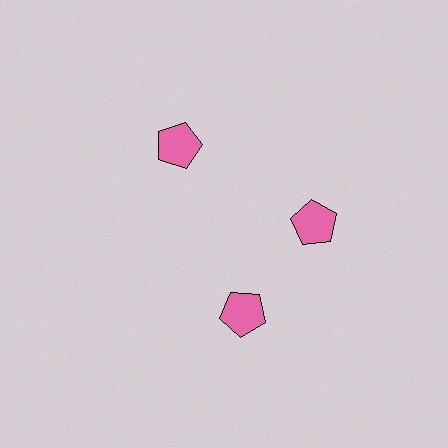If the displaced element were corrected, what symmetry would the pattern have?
It would have 3-fold rotational symmetry — the pattern would map onto itself every 120 degrees.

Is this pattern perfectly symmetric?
No. The 3 pink pentagons are arranged in a ring, but one element near the 7 o'clock position is rotated out of alignment along the ring, breaking the 3-fold rotational symmetry.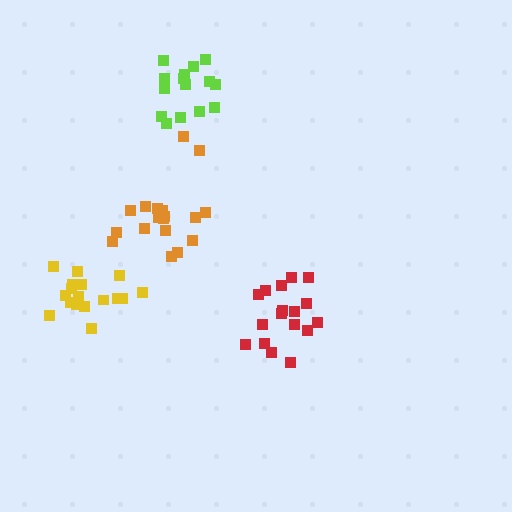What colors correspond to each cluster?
The clusters are colored: orange, lime, red, yellow.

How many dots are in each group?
Group 1: 18 dots, Group 2: 15 dots, Group 3: 17 dots, Group 4: 17 dots (67 total).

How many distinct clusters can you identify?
There are 4 distinct clusters.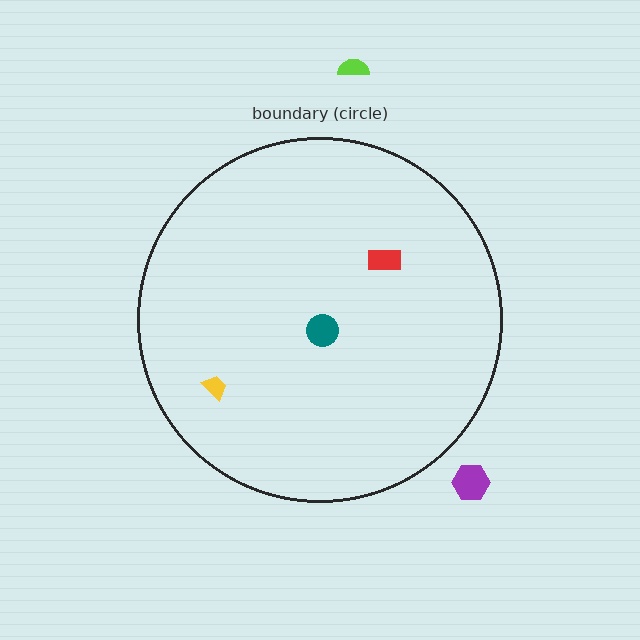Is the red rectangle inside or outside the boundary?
Inside.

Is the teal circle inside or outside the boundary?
Inside.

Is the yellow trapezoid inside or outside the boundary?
Inside.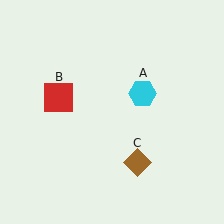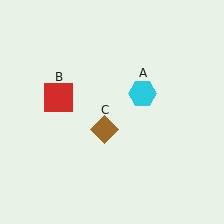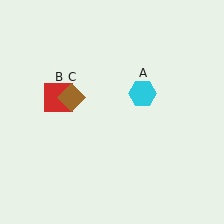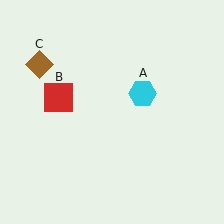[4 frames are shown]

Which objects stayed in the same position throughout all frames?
Cyan hexagon (object A) and red square (object B) remained stationary.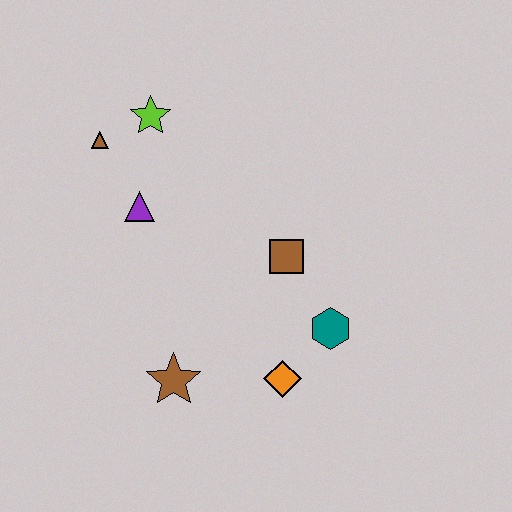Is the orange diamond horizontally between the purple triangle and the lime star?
No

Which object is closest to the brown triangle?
The lime star is closest to the brown triangle.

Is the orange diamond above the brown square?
No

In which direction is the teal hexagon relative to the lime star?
The teal hexagon is below the lime star.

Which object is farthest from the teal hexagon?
The brown triangle is farthest from the teal hexagon.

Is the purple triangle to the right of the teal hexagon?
No